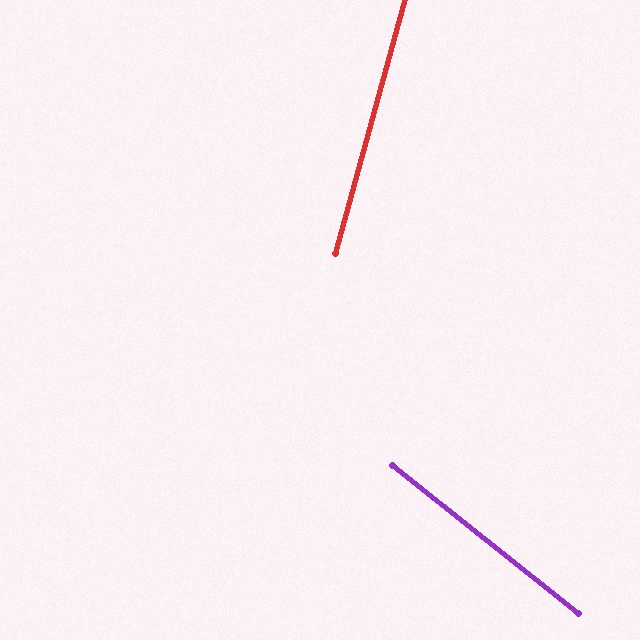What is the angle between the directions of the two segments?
Approximately 67 degrees.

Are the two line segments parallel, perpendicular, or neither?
Neither parallel nor perpendicular — they differ by about 67°.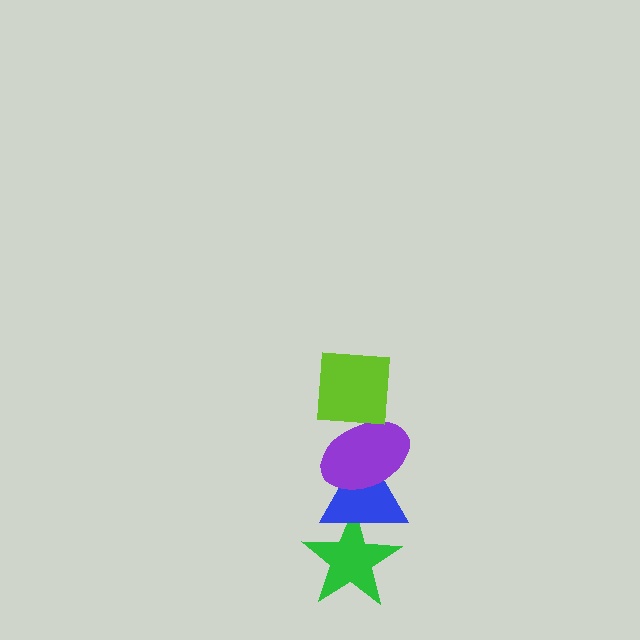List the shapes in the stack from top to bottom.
From top to bottom: the lime square, the purple ellipse, the blue triangle, the green star.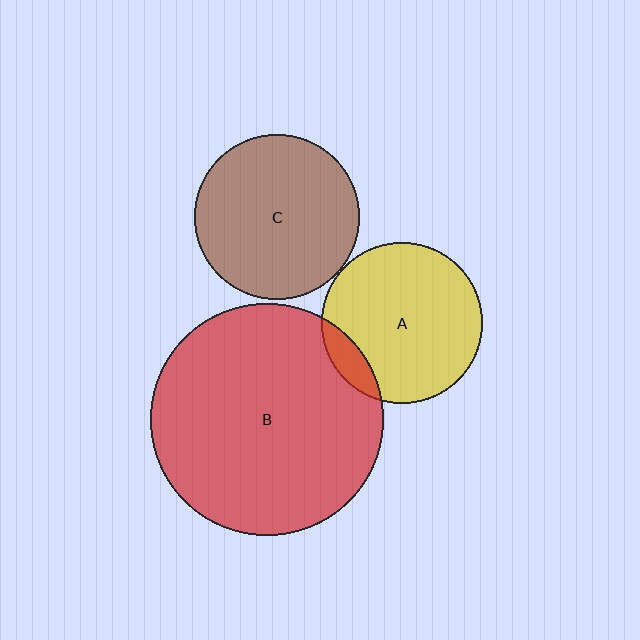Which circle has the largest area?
Circle B (red).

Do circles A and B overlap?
Yes.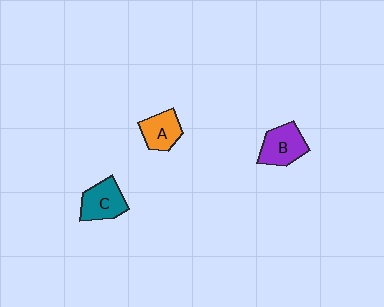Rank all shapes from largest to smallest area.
From largest to smallest: B (purple), C (teal), A (orange).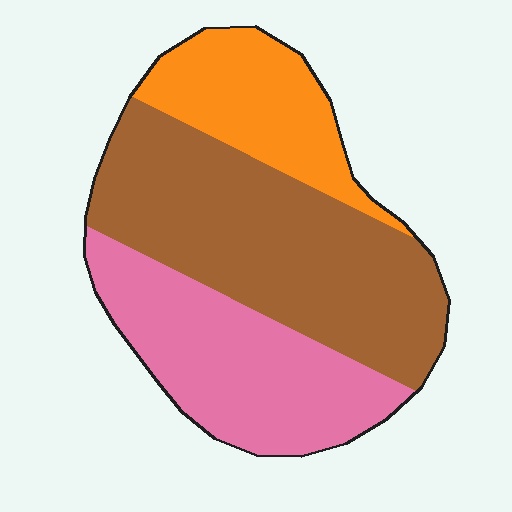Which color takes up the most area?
Brown, at roughly 45%.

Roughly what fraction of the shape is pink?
Pink takes up about one third (1/3) of the shape.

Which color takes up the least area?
Orange, at roughly 20%.